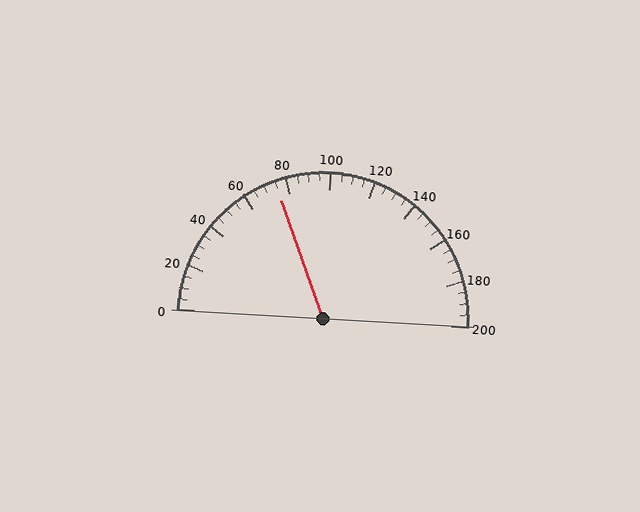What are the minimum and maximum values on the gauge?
The gauge ranges from 0 to 200.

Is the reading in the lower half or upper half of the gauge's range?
The reading is in the lower half of the range (0 to 200).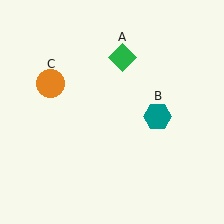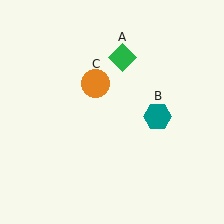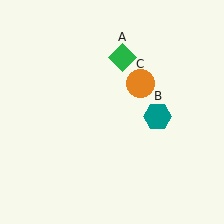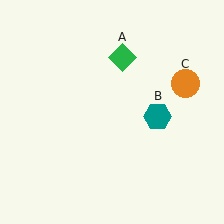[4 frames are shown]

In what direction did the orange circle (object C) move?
The orange circle (object C) moved right.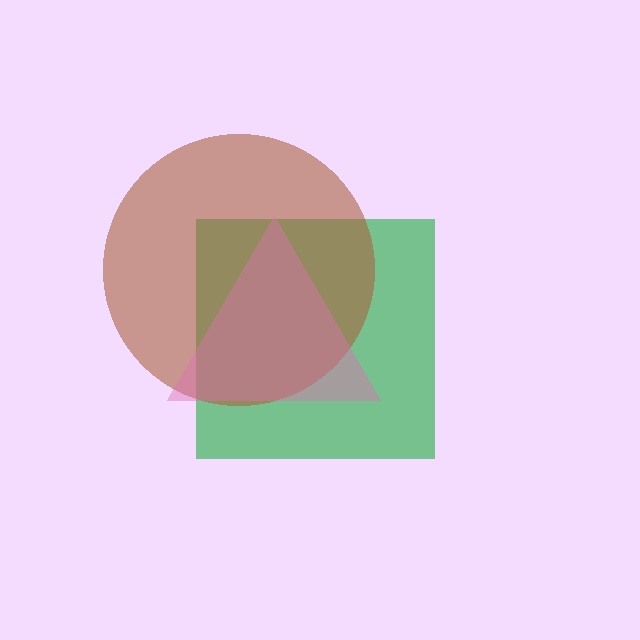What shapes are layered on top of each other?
The layered shapes are: a green square, a brown circle, a pink triangle.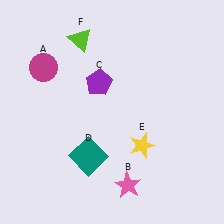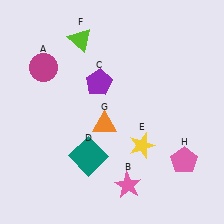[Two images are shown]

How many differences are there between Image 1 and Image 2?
There are 2 differences between the two images.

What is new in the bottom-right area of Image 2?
A pink pentagon (H) was added in the bottom-right area of Image 2.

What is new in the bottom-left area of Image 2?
An orange triangle (G) was added in the bottom-left area of Image 2.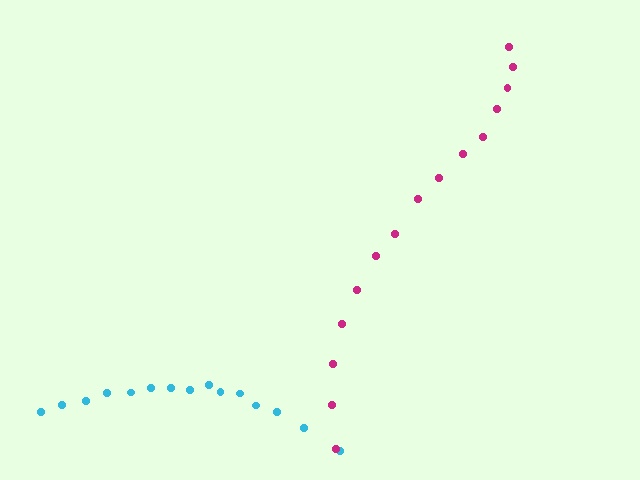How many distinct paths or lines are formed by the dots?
There are 2 distinct paths.